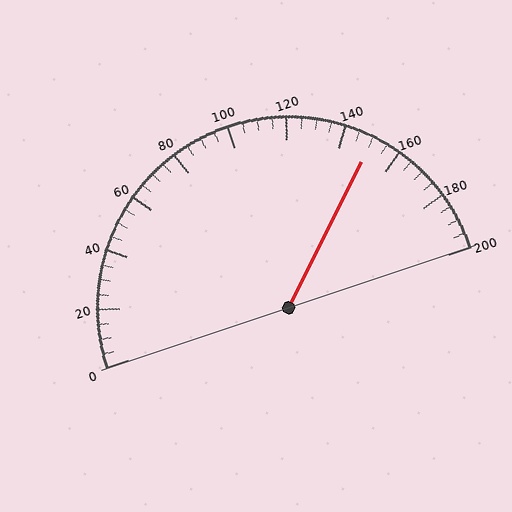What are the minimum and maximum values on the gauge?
The gauge ranges from 0 to 200.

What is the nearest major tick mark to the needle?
The nearest major tick mark is 160.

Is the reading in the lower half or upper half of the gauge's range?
The reading is in the upper half of the range (0 to 200).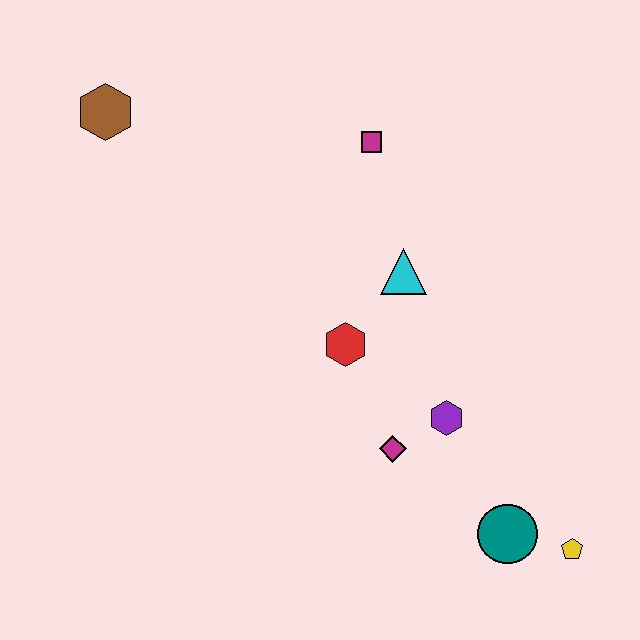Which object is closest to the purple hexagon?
The magenta diamond is closest to the purple hexagon.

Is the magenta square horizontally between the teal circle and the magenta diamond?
No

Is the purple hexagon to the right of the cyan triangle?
Yes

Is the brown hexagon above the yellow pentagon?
Yes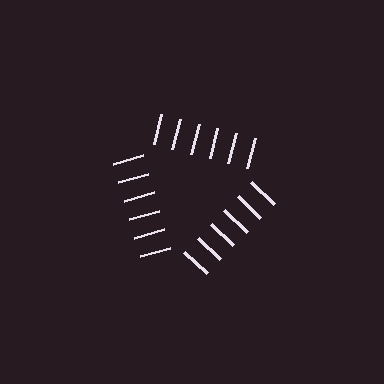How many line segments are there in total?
18 — 6 along each of the 3 edges.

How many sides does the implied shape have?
3 sides — the line-ends trace a triangle.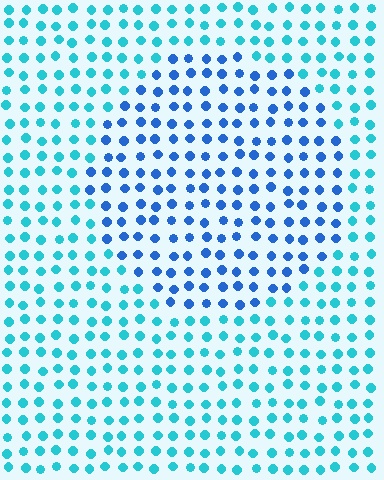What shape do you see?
I see a circle.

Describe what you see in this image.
The image is filled with small cyan elements in a uniform arrangement. A circle-shaped region is visible where the elements are tinted to a slightly different hue, forming a subtle color boundary.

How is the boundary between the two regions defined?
The boundary is defined purely by a slight shift in hue (about 34 degrees). Spacing, size, and orientation are identical on both sides.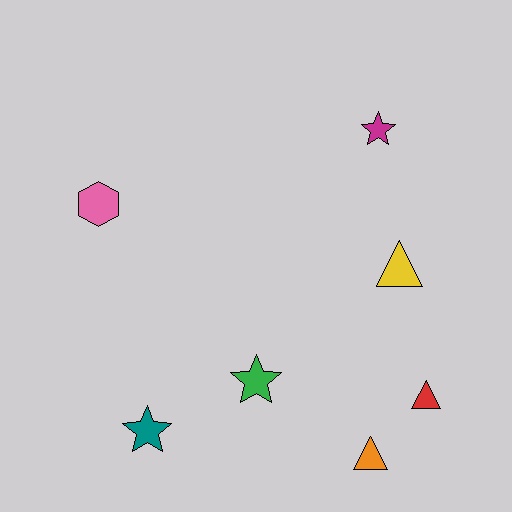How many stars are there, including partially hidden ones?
There are 3 stars.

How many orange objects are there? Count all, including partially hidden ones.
There is 1 orange object.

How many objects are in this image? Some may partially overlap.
There are 7 objects.